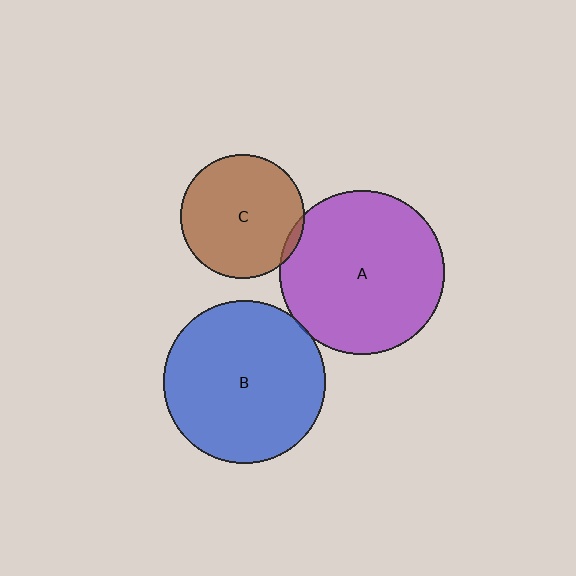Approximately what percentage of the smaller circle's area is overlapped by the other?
Approximately 5%.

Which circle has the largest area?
Circle A (purple).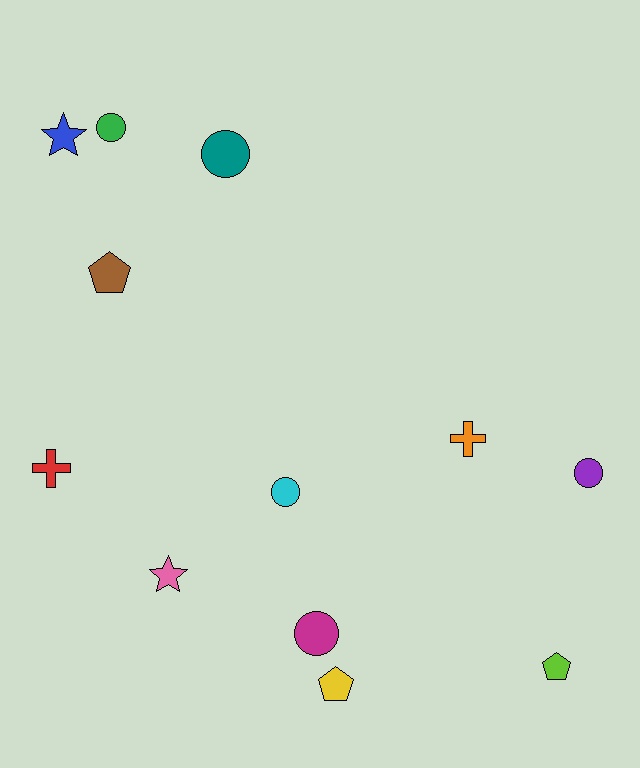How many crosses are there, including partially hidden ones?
There are 2 crosses.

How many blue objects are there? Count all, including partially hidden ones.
There is 1 blue object.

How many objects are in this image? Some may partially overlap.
There are 12 objects.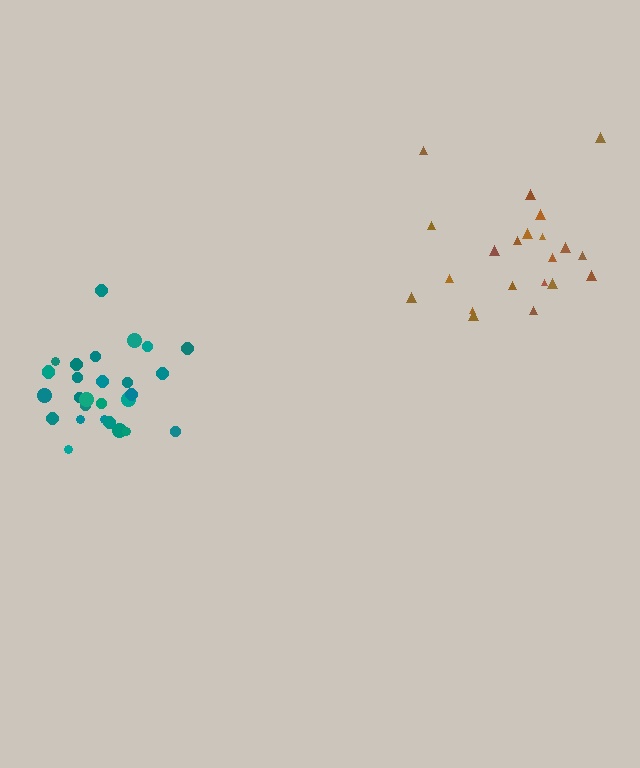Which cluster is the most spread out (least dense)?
Brown.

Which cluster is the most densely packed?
Teal.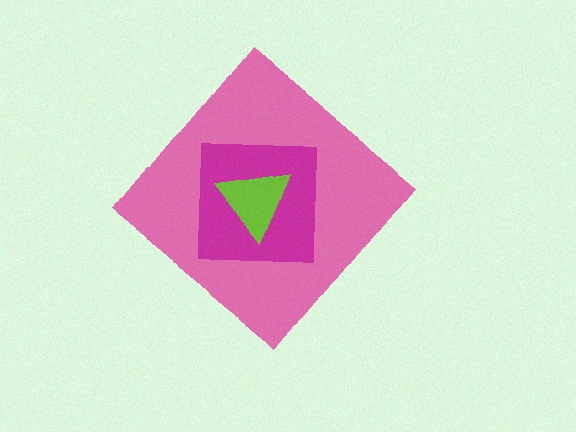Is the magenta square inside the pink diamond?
Yes.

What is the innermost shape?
The lime triangle.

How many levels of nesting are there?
3.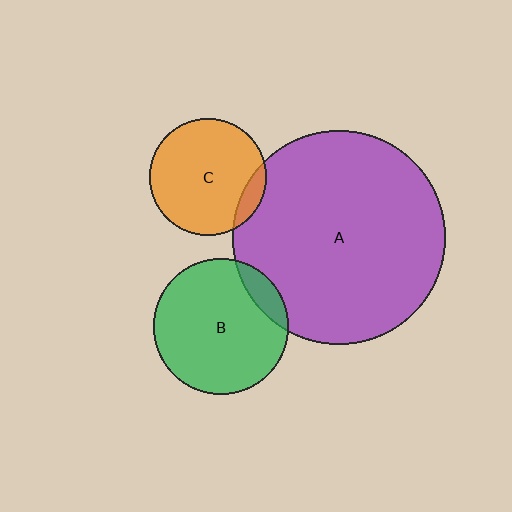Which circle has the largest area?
Circle A (purple).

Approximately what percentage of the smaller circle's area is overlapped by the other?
Approximately 10%.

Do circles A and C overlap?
Yes.